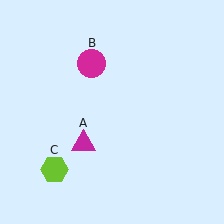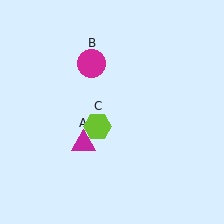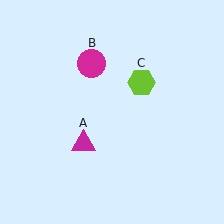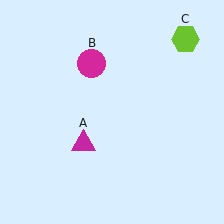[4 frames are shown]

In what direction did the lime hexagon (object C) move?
The lime hexagon (object C) moved up and to the right.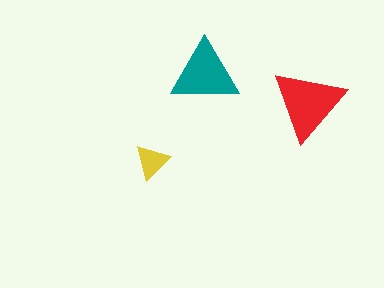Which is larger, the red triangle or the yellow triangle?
The red one.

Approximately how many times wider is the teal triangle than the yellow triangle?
About 2 times wider.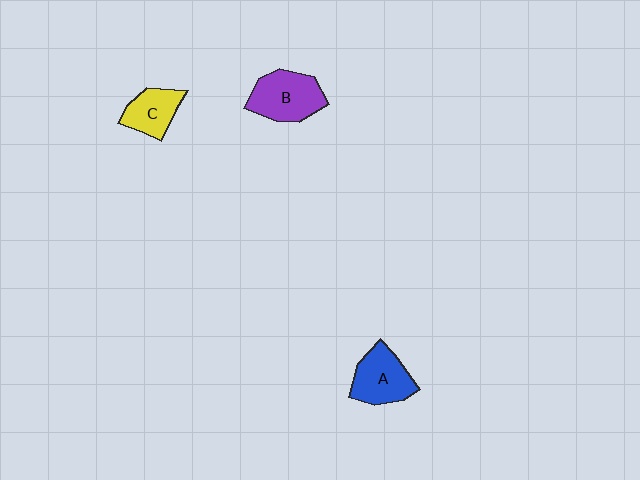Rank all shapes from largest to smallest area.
From largest to smallest: B (purple), A (blue), C (yellow).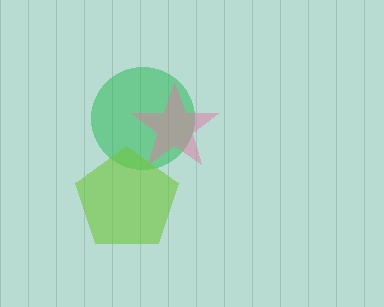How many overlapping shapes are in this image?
There are 3 overlapping shapes in the image.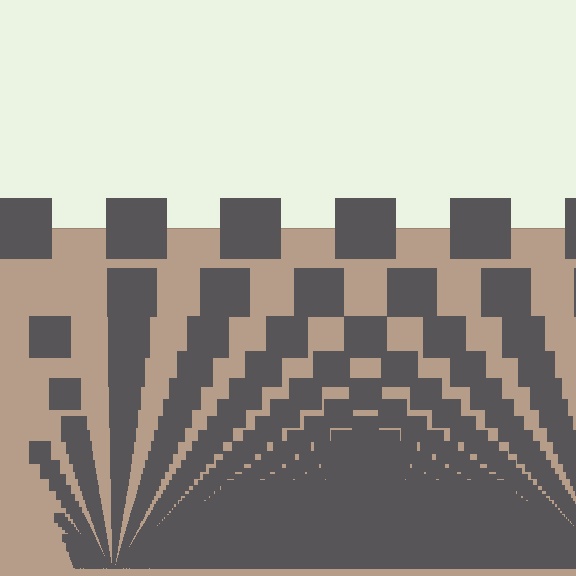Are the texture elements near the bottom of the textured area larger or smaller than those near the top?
Smaller. The gradient is inverted — elements near the bottom are smaller and denser.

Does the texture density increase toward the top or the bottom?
Density increases toward the bottom.